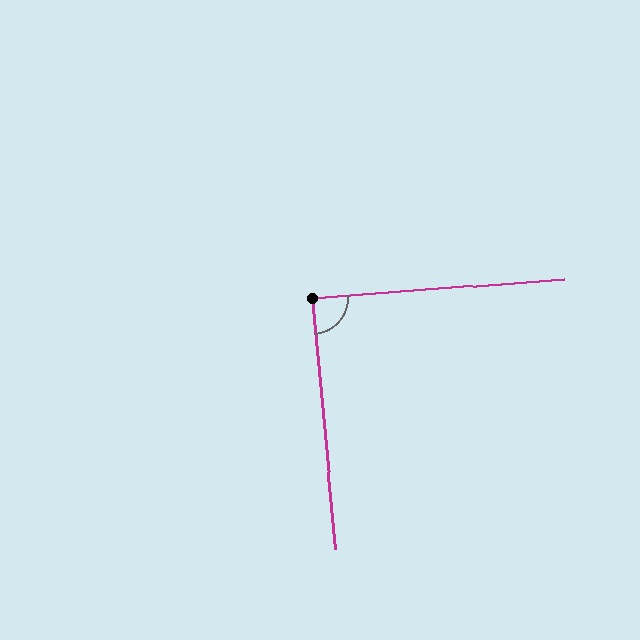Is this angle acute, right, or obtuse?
It is approximately a right angle.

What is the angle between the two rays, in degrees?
Approximately 89 degrees.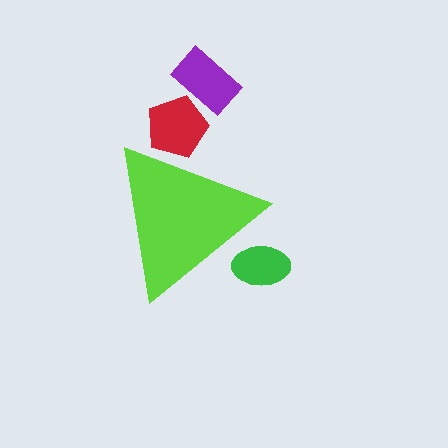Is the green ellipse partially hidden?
Yes, the green ellipse is partially hidden behind the lime triangle.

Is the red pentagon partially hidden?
Yes, the red pentagon is partially hidden behind the lime triangle.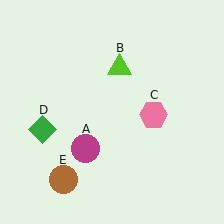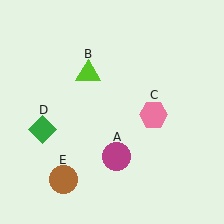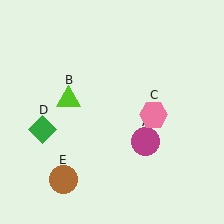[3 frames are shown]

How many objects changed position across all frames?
2 objects changed position: magenta circle (object A), lime triangle (object B).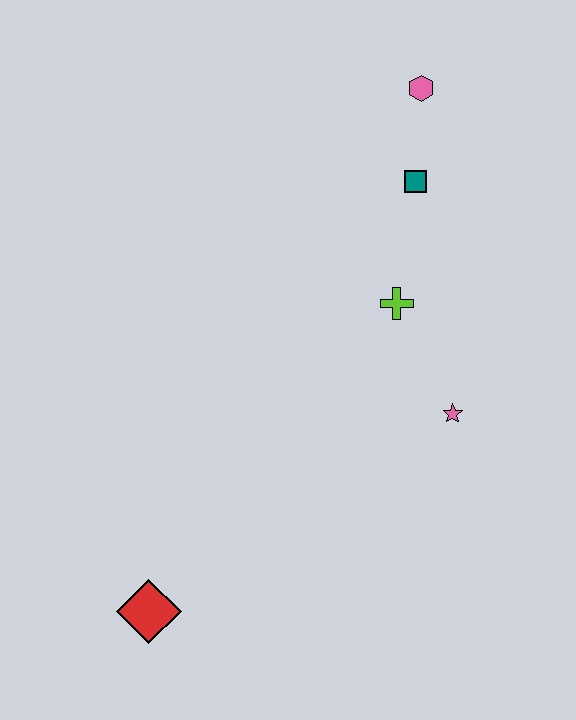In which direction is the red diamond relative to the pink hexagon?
The red diamond is below the pink hexagon.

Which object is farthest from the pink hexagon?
The red diamond is farthest from the pink hexagon.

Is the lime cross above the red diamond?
Yes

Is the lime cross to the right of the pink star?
No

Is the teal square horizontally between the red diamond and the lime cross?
No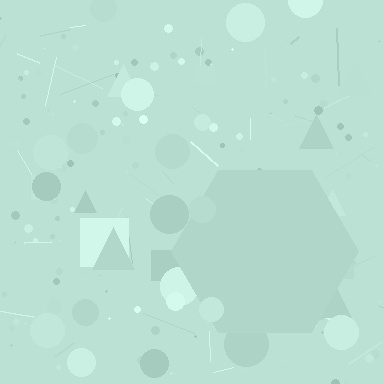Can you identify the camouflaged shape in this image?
The camouflaged shape is a hexagon.